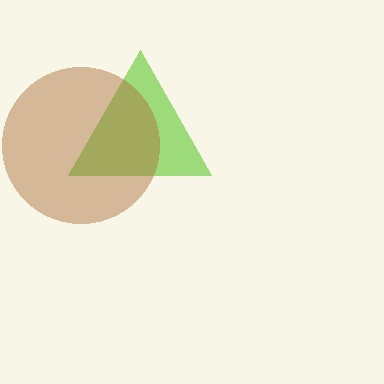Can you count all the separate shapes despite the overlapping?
Yes, there are 2 separate shapes.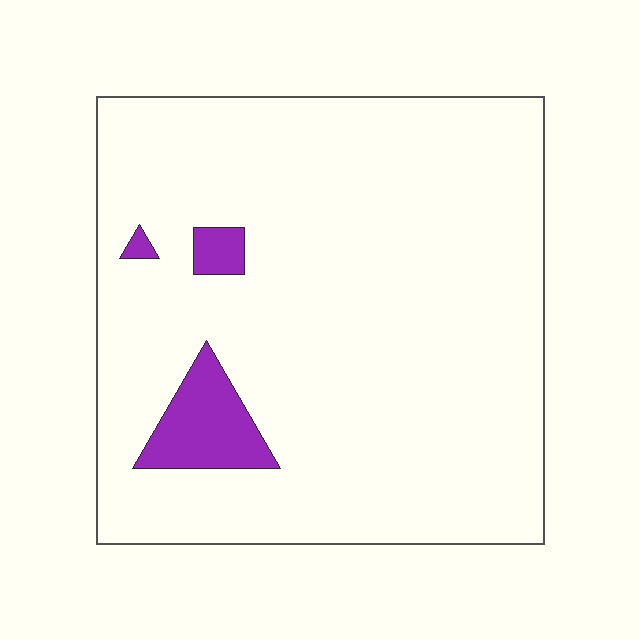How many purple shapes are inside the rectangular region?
3.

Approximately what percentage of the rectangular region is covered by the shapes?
Approximately 5%.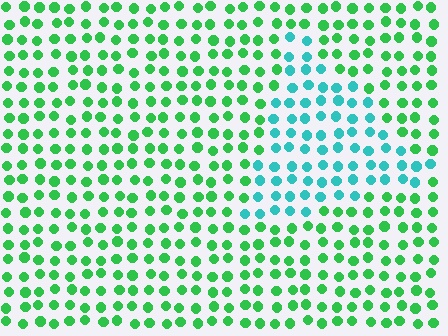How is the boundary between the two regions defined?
The boundary is defined purely by a slight shift in hue (about 46 degrees). Spacing, size, and orientation are identical on both sides.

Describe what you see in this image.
The image is filled with small green elements in a uniform arrangement. A triangle-shaped region is visible where the elements are tinted to a slightly different hue, forming a subtle color boundary.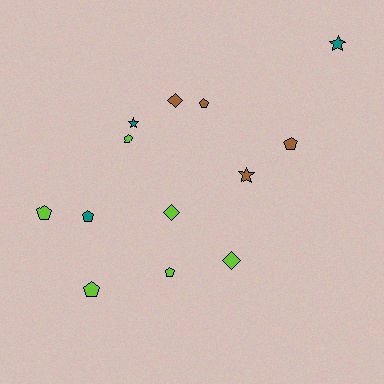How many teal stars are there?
There are 2 teal stars.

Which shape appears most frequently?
Pentagon, with 7 objects.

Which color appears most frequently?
Lime, with 6 objects.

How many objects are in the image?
There are 13 objects.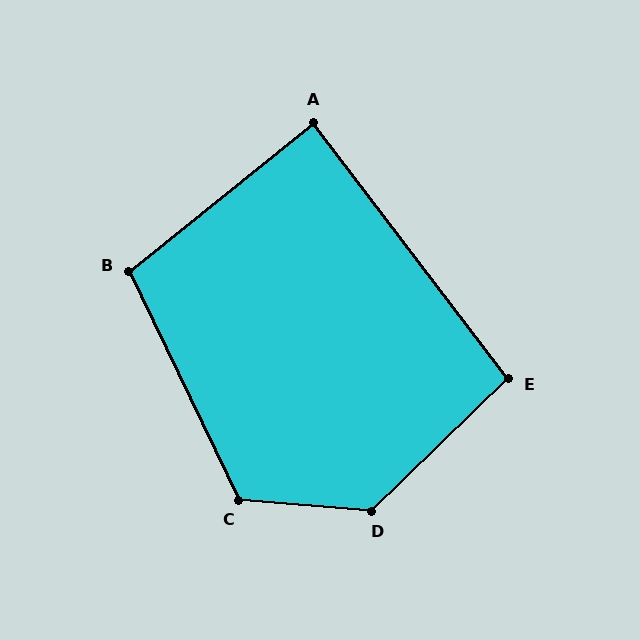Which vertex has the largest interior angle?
D, at approximately 131 degrees.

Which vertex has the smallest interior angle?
A, at approximately 88 degrees.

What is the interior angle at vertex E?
Approximately 97 degrees (obtuse).